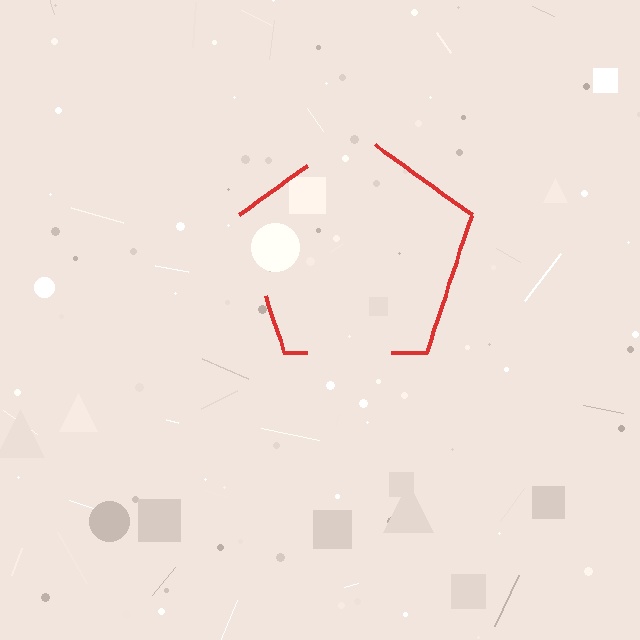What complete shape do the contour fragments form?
The contour fragments form a pentagon.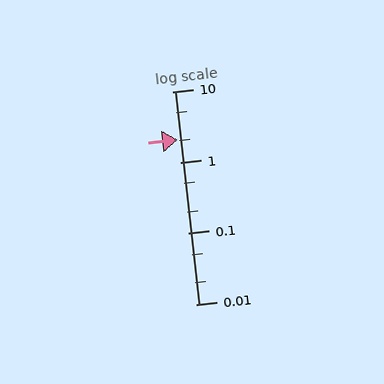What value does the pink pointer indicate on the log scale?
The pointer indicates approximately 2.1.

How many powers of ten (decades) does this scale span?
The scale spans 3 decades, from 0.01 to 10.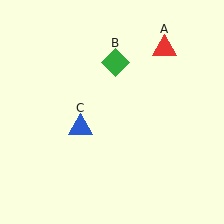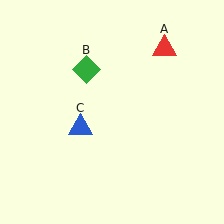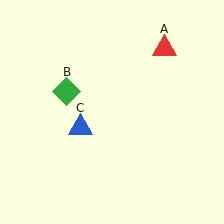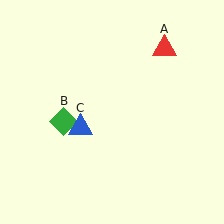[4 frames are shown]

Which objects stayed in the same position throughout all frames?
Red triangle (object A) and blue triangle (object C) remained stationary.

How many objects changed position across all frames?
1 object changed position: green diamond (object B).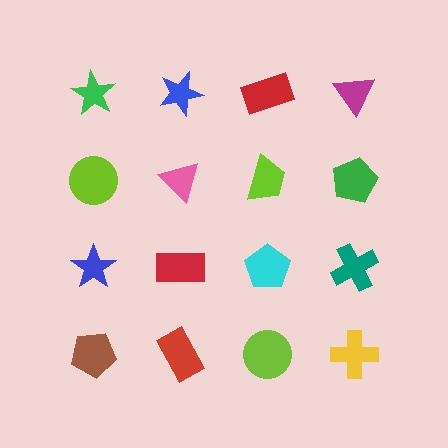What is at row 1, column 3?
A red rectangle.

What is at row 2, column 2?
A pink triangle.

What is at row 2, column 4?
A green pentagon.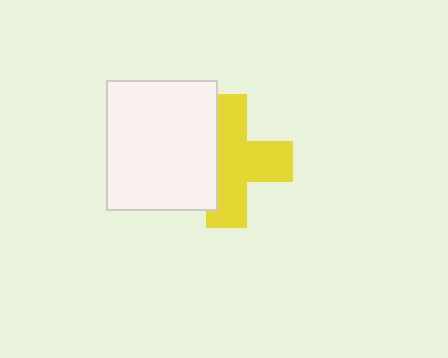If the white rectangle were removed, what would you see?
You would see the complete yellow cross.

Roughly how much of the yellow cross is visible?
Most of it is visible (roughly 65%).